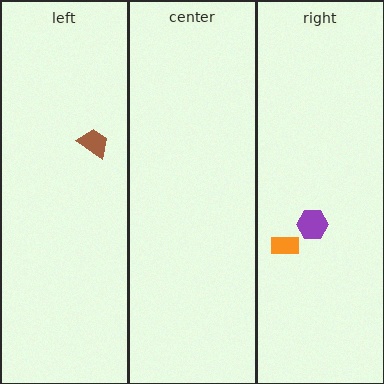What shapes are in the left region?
The brown trapezoid.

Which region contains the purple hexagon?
The right region.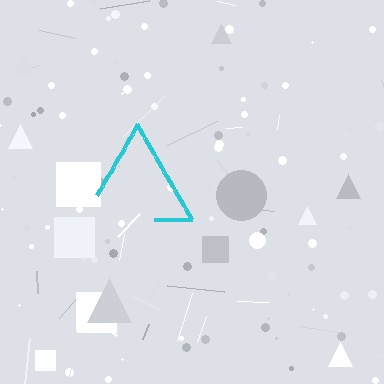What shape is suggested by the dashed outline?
The dashed outline suggests a triangle.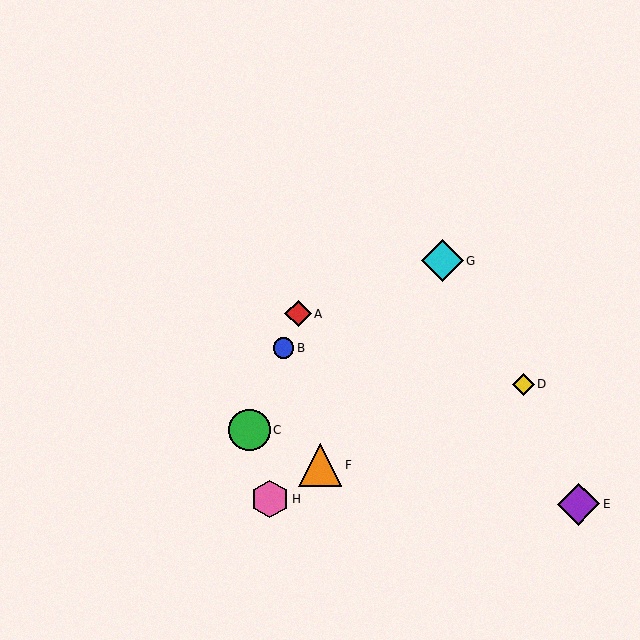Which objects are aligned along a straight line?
Objects A, B, C are aligned along a straight line.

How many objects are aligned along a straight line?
3 objects (A, B, C) are aligned along a straight line.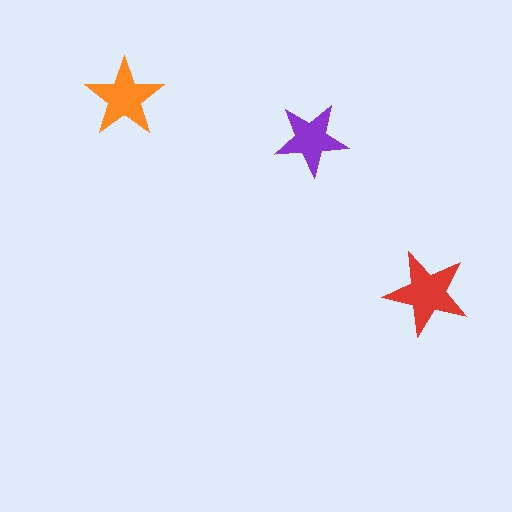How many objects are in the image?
There are 3 objects in the image.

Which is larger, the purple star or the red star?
The red one.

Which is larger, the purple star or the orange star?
The orange one.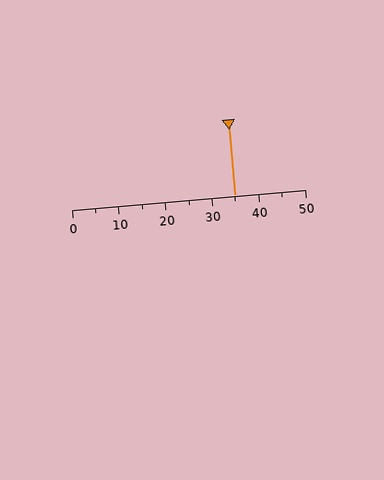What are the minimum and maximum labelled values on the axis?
The axis runs from 0 to 50.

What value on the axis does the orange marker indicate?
The marker indicates approximately 35.